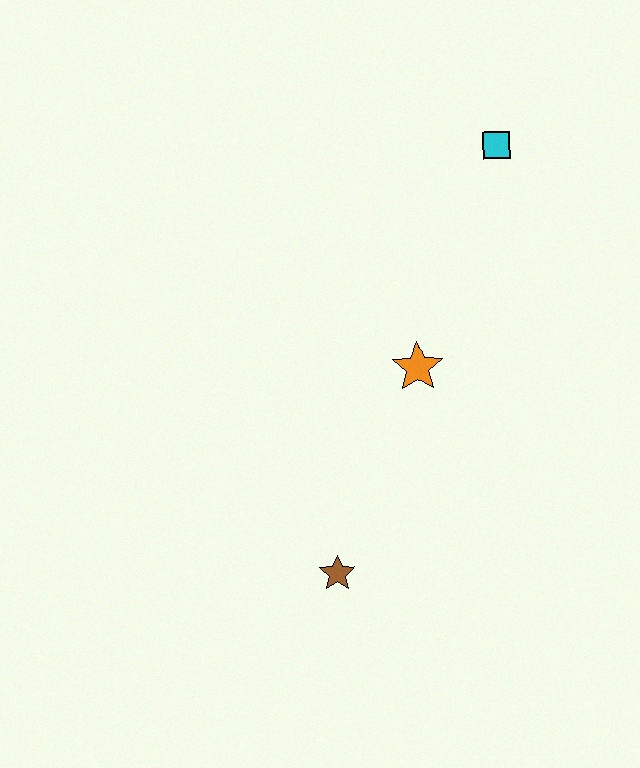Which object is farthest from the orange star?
The cyan square is farthest from the orange star.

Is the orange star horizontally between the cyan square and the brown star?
Yes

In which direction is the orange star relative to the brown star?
The orange star is above the brown star.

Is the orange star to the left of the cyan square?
Yes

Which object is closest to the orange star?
The brown star is closest to the orange star.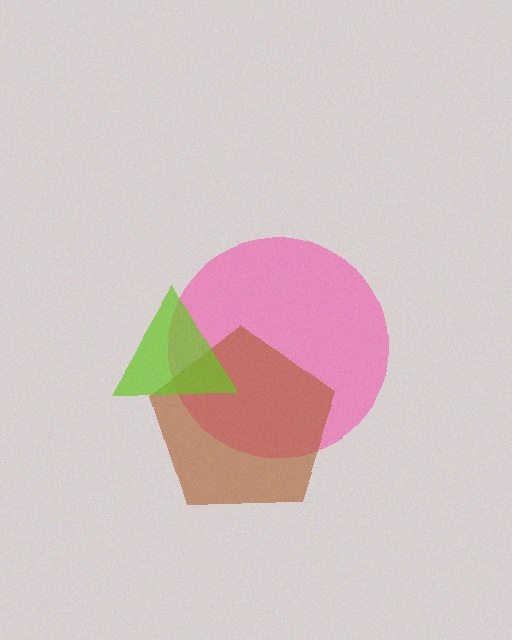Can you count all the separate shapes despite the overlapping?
Yes, there are 3 separate shapes.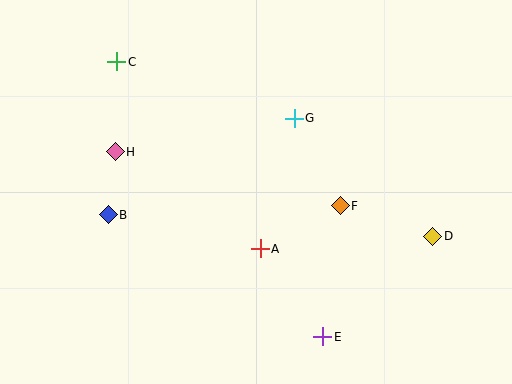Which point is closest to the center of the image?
Point A at (260, 249) is closest to the center.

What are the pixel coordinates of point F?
Point F is at (340, 206).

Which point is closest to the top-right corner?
Point G is closest to the top-right corner.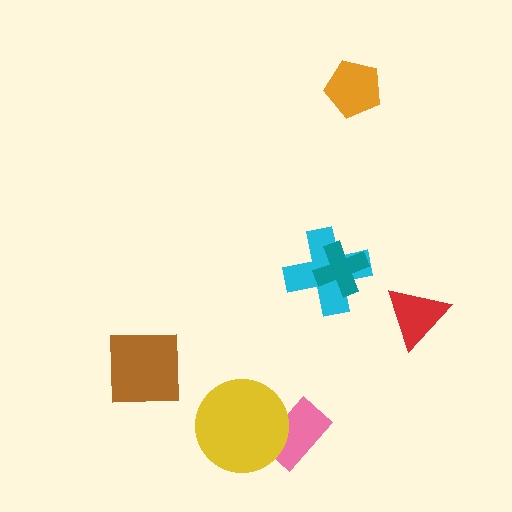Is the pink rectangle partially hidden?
Yes, it is partially covered by another shape.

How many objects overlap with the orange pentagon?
0 objects overlap with the orange pentagon.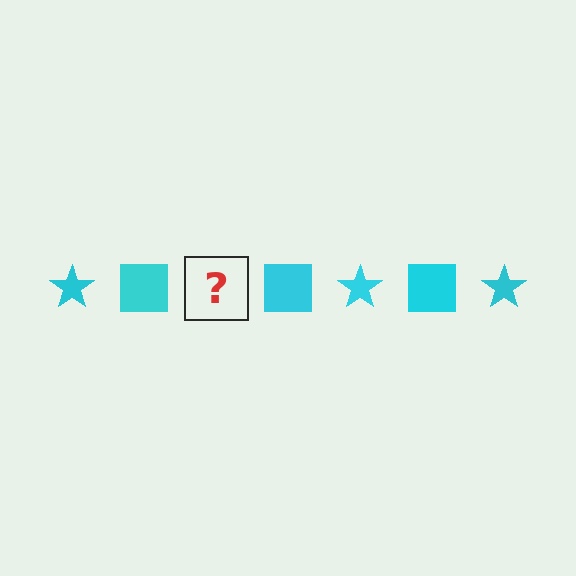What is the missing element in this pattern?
The missing element is a cyan star.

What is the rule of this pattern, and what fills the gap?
The rule is that the pattern cycles through star, square shapes in cyan. The gap should be filled with a cyan star.